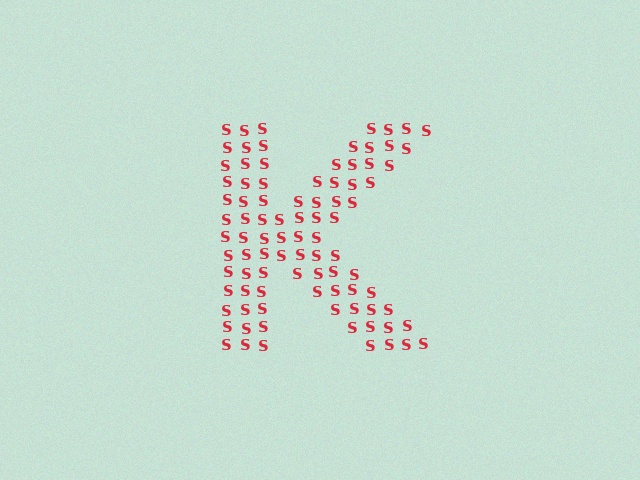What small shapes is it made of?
It is made of small letter S's.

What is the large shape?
The large shape is the letter K.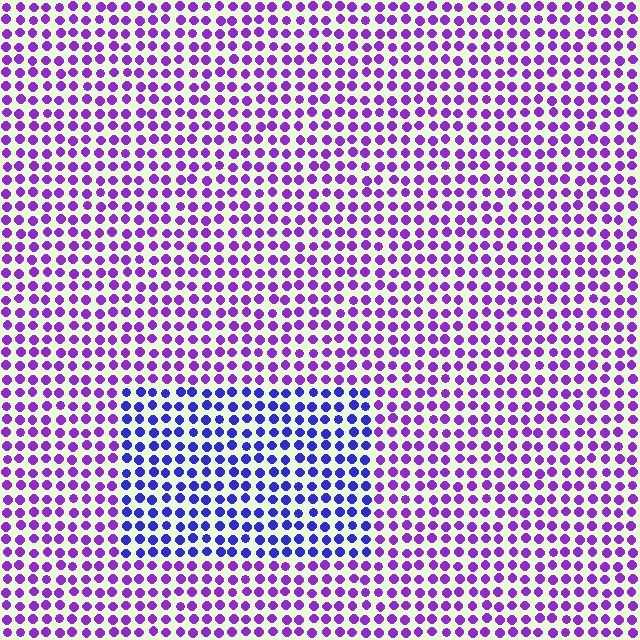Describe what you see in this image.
The image is filled with small purple elements in a uniform arrangement. A rectangle-shaped region is visible where the elements are tinted to a slightly different hue, forming a subtle color boundary.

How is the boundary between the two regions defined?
The boundary is defined purely by a slight shift in hue (about 38 degrees). Spacing, size, and orientation are identical on both sides.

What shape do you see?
I see a rectangle.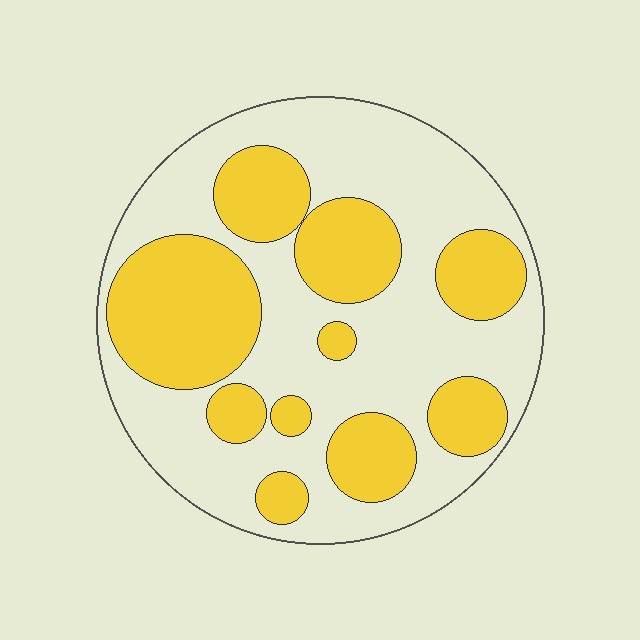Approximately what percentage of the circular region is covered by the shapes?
Approximately 40%.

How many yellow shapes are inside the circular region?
10.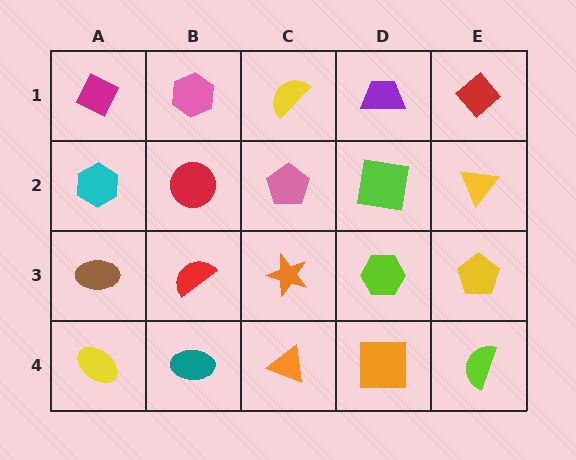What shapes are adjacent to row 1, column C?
A pink pentagon (row 2, column C), a pink hexagon (row 1, column B), a purple trapezoid (row 1, column D).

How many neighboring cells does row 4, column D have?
3.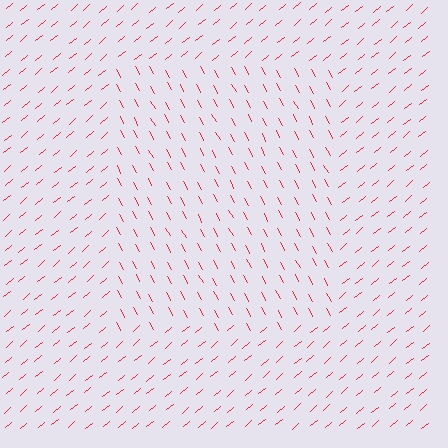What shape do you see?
I see a rectangle.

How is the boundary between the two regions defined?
The boundary is defined purely by a change in line orientation (approximately 78 degrees difference). All lines are the same color and thickness.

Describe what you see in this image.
The image is filled with small red line segments. A rectangle region in the image has lines oriented differently from the surrounding lines, creating a visible texture boundary.